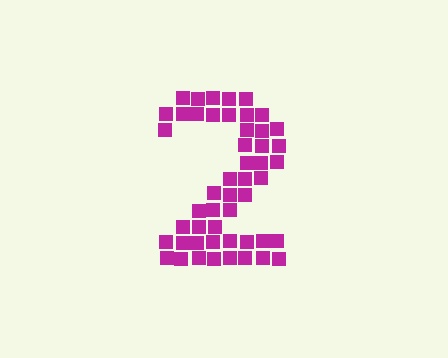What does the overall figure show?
The overall figure shows the digit 2.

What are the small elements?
The small elements are squares.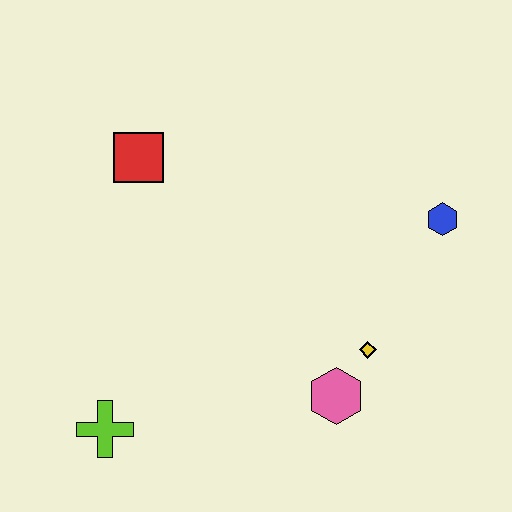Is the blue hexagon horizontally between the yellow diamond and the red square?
No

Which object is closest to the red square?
The lime cross is closest to the red square.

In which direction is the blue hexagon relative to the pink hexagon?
The blue hexagon is above the pink hexagon.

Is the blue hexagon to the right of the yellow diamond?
Yes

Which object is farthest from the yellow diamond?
The red square is farthest from the yellow diamond.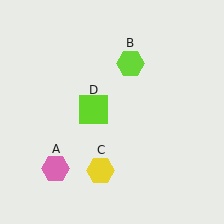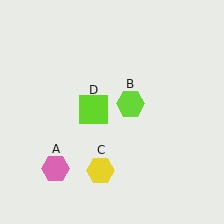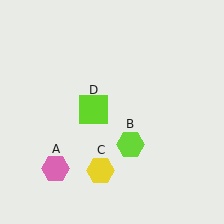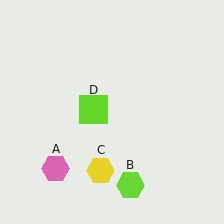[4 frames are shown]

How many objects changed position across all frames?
1 object changed position: lime hexagon (object B).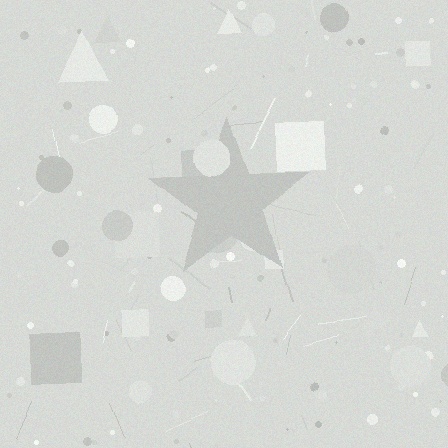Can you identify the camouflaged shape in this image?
The camouflaged shape is a star.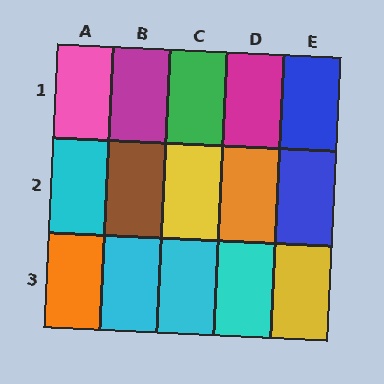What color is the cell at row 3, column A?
Orange.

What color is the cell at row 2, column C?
Yellow.